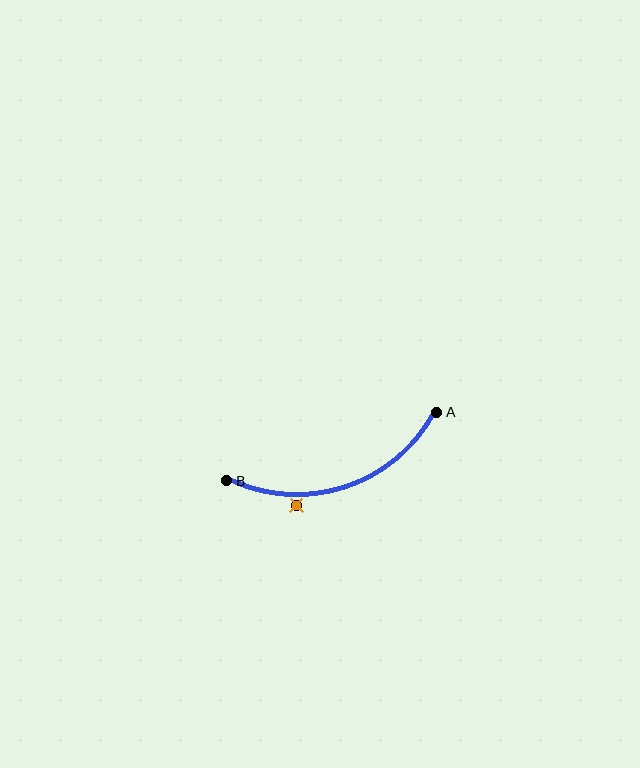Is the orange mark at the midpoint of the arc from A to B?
No — the orange mark does not lie on the arc at all. It sits slightly outside the curve.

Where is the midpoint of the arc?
The arc midpoint is the point on the curve farthest from the straight line joining A and B. It sits below that line.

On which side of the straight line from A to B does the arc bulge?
The arc bulges below the straight line connecting A and B.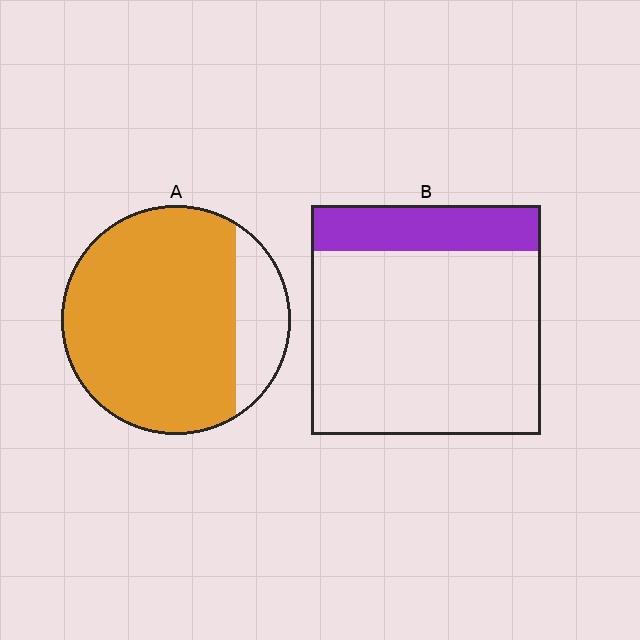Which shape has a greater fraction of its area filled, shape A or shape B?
Shape A.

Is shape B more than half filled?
No.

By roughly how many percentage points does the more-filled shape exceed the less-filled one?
By roughly 60 percentage points (A over B).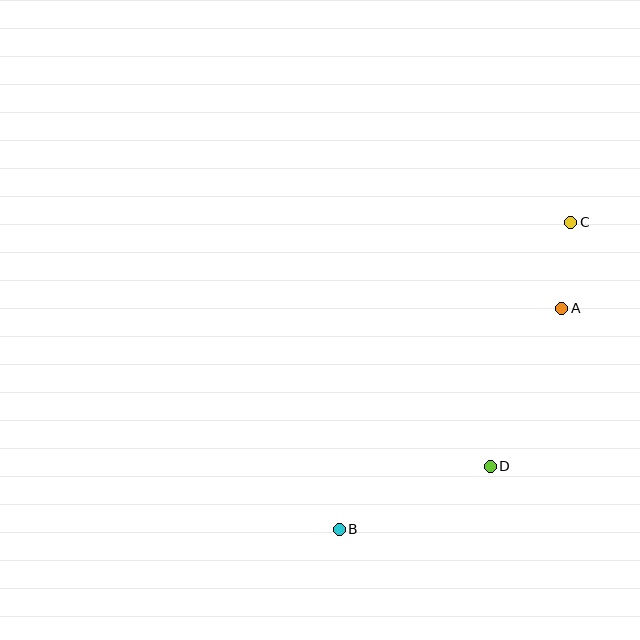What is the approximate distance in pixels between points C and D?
The distance between C and D is approximately 257 pixels.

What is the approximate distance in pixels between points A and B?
The distance between A and B is approximately 314 pixels.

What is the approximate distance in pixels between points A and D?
The distance between A and D is approximately 173 pixels.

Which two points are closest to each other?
Points A and C are closest to each other.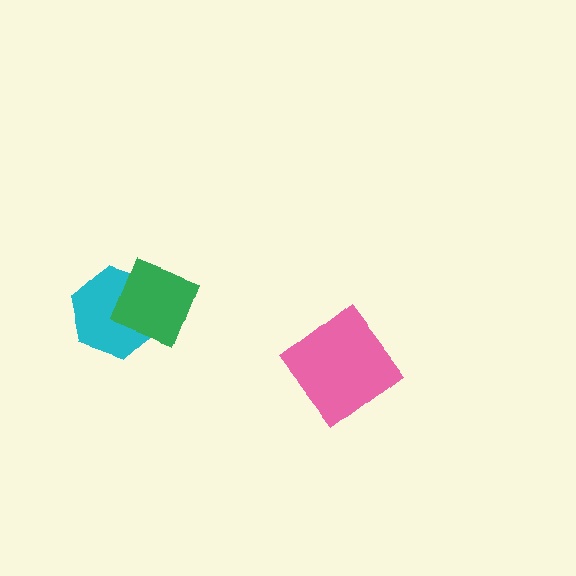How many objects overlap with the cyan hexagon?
1 object overlaps with the cyan hexagon.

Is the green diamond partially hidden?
No, no other shape covers it.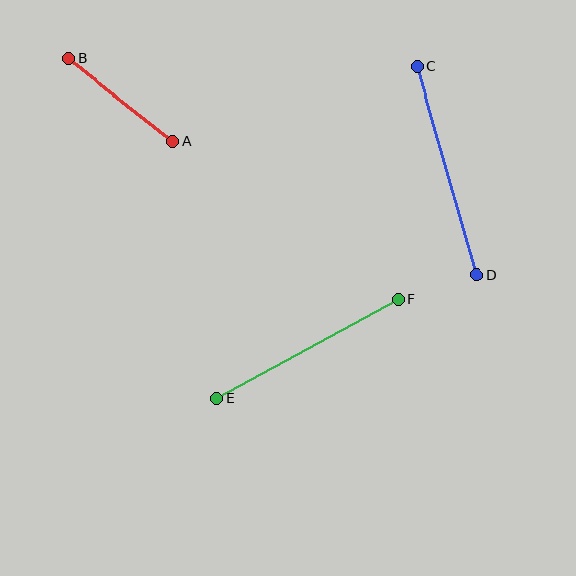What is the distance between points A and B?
The distance is approximately 133 pixels.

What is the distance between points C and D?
The distance is approximately 216 pixels.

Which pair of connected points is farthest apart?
Points C and D are farthest apart.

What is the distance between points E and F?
The distance is approximately 207 pixels.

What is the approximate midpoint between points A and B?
The midpoint is at approximately (121, 100) pixels.